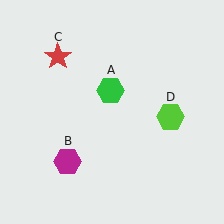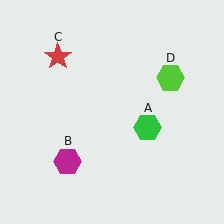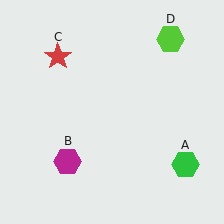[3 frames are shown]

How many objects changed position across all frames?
2 objects changed position: green hexagon (object A), lime hexagon (object D).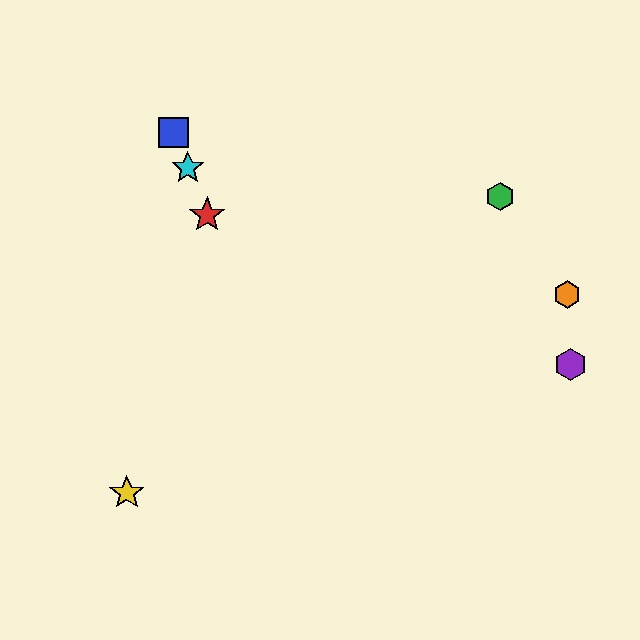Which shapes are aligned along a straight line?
The red star, the blue square, the cyan star are aligned along a straight line.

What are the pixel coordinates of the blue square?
The blue square is at (173, 132).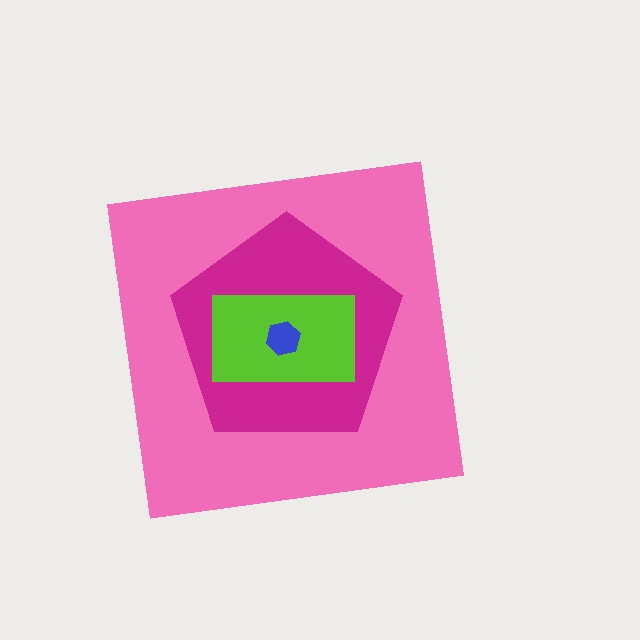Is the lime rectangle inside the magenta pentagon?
Yes.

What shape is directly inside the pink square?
The magenta pentagon.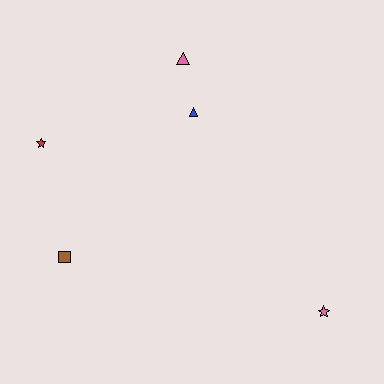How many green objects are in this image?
There are no green objects.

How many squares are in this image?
There is 1 square.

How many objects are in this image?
There are 5 objects.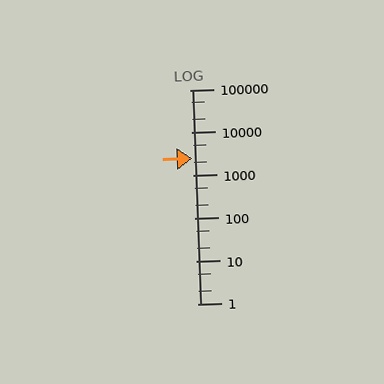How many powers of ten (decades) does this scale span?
The scale spans 5 decades, from 1 to 100000.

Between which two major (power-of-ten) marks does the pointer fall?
The pointer is between 1000 and 10000.